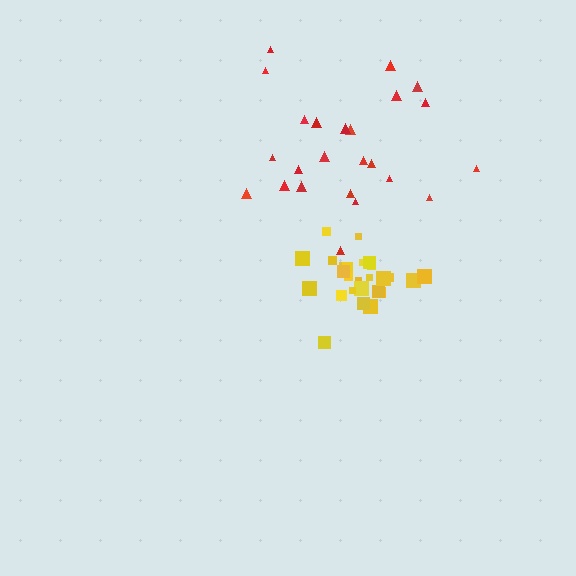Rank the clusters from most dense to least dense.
yellow, red.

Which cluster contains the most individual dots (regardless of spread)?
Yellow (28).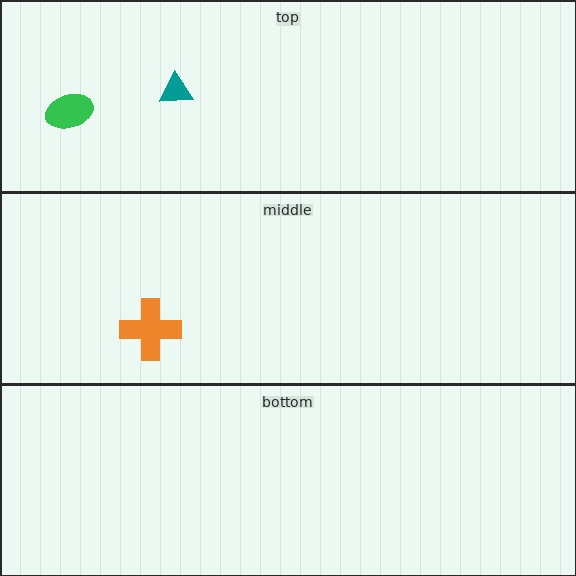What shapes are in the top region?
The green ellipse, the teal triangle.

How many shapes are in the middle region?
1.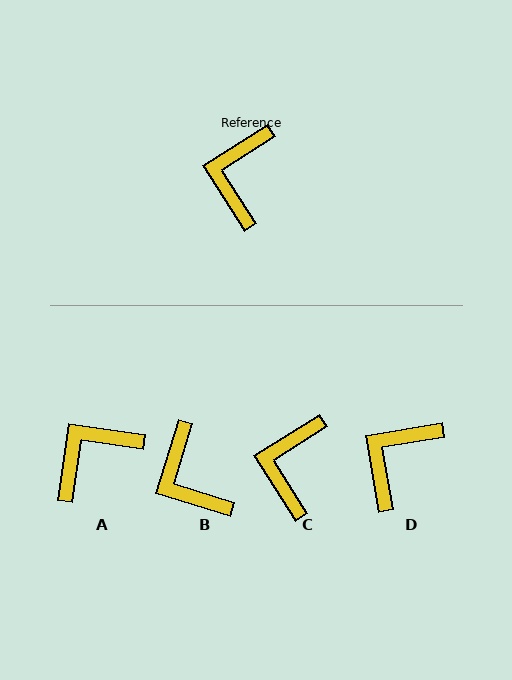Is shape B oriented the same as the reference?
No, it is off by about 40 degrees.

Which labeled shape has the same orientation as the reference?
C.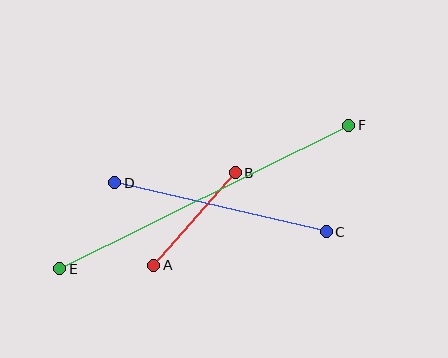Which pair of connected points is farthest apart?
Points E and F are farthest apart.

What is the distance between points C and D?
The distance is approximately 217 pixels.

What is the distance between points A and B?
The distance is approximately 124 pixels.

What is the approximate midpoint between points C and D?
The midpoint is at approximately (220, 207) pixels.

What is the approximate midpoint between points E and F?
The midpoint is at approximately (204, 197) pixels.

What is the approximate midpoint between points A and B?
The midpoint is at approximately (194, 219) pixels.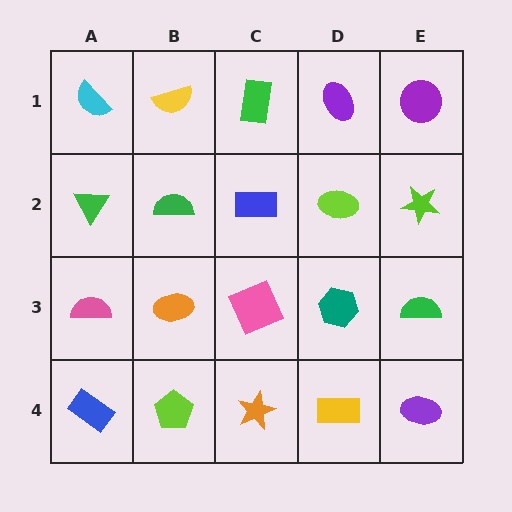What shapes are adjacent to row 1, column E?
A lime star (row 2, column E), a purple ellipse (row 1, column D).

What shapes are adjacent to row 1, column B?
A green semicircle (row 2, column B), a cyan semicircle (row 1, column A), a green rectangle (row 1, column C).